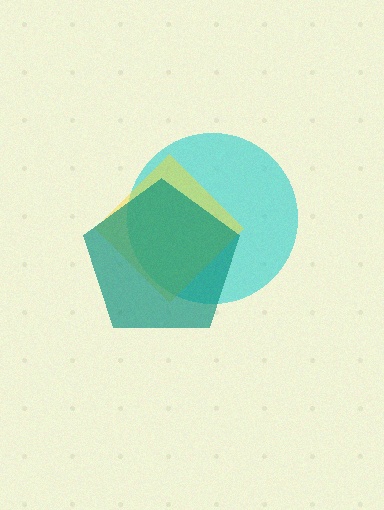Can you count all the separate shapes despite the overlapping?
Yes, there are 3 separate shapes.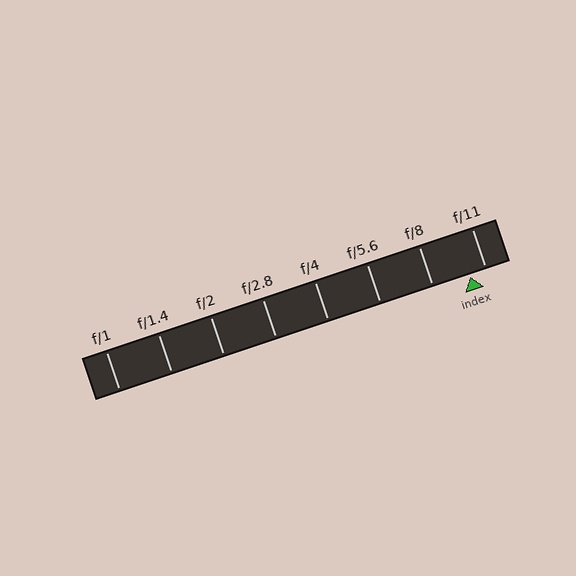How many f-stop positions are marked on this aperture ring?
There are 8 f-stop positions marked.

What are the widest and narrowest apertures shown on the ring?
The widest aperture shown is f/1 and the narrowest is f/11.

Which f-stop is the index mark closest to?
The index mark is closest to f/11.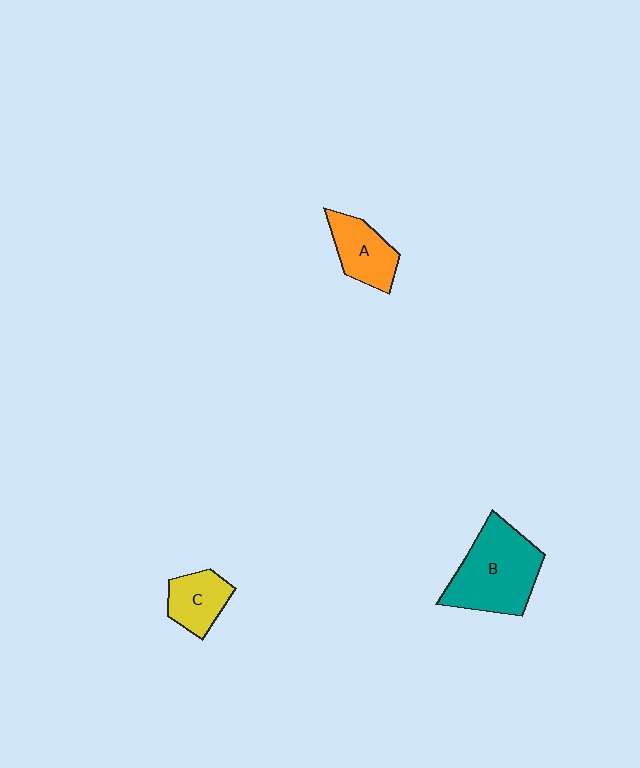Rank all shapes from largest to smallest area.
From largest to smallest: B (teal), A (orange), C (yellow).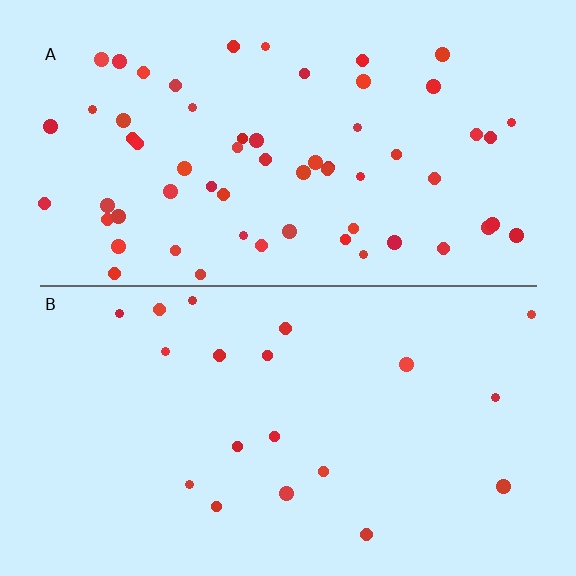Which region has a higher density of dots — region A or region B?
A (the top).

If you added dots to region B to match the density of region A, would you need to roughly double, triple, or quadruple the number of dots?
Approximately triple.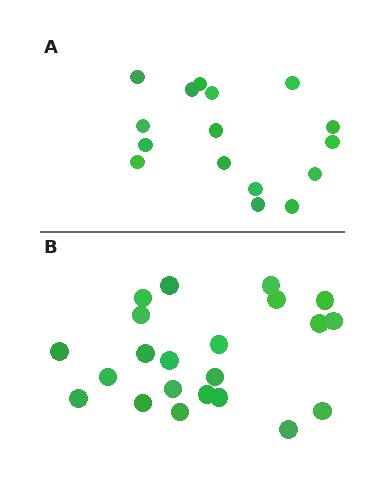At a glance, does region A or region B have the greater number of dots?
Region B (the bottom region) has more dots.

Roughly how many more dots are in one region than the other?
Region B has about 6 more dots than region A.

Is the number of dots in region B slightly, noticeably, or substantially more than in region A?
Region B has noticeably more, but not dramatically so. The ratio is roughly 1.4 to 1.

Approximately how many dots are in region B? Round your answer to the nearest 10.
About 20 dots. (The exact count is 22, which rounds to 20.)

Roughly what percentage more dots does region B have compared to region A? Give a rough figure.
About 40% more.